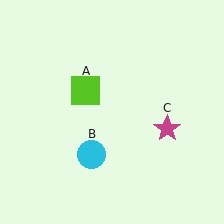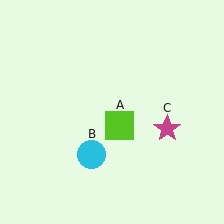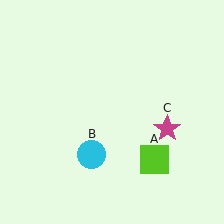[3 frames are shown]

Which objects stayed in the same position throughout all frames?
Cyan circle (object B) and magenta star (object C) remained stationary.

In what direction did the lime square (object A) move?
The lime square (object A) moved down and to the right.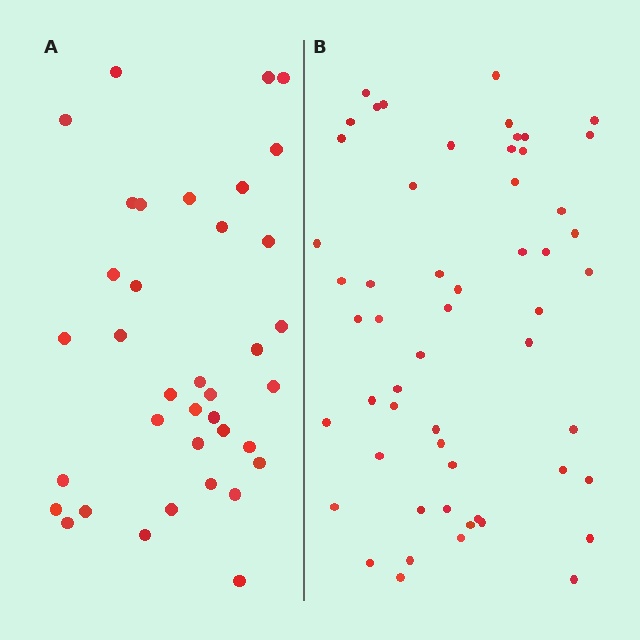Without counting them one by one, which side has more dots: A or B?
Region B (the right region) has more dots.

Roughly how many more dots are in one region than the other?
Region B has approximately 20 more dots than region A.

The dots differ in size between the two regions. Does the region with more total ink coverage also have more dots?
No. Region A has more total ink coverage because its dots are larger, but region B actually contains more individual dots. Total area can be misleading — the number of items is what matters here.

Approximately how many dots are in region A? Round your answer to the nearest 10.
About 40 dots. (The exact count is 37, which rounds to 40.)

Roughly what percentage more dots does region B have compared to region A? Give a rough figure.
About 50% more.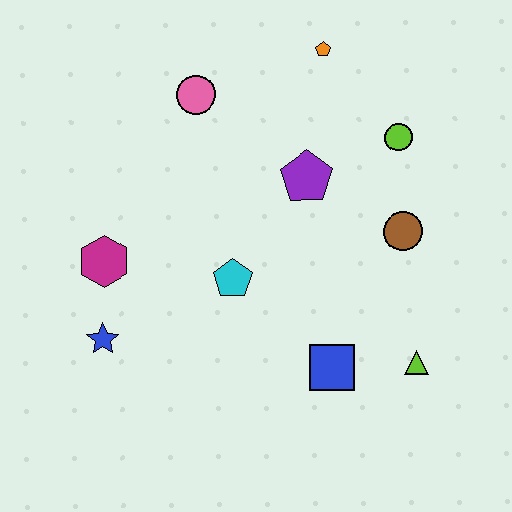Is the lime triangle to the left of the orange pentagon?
No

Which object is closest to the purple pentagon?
The lime circle is closest to the purple pentagon.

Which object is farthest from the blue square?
The orange pentagon is farthest from the blue square.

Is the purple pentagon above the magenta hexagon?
Yes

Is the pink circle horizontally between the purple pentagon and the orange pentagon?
No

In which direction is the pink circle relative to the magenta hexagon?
The pink circle is above the magenta hexagon.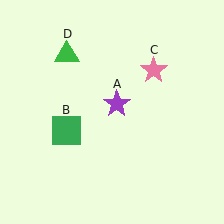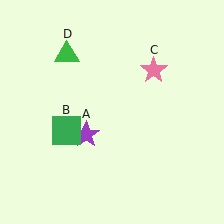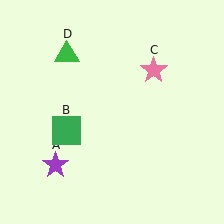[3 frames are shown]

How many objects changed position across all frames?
1 object changed position: purple star (object A).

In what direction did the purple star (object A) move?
The purple star (object A) moved down and to the left.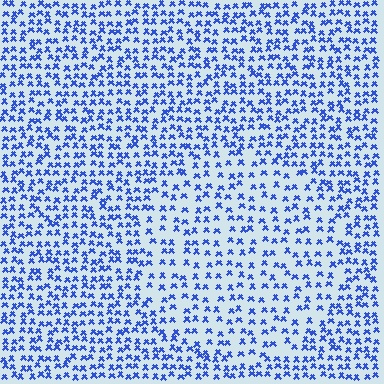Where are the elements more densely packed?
The elements are more densely packed outside the circle boundary.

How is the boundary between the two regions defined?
The boundary is defined by a change in element density (approximately 1.6x ratio). All elements are the same color, size, and shape.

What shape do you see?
I see a circle.